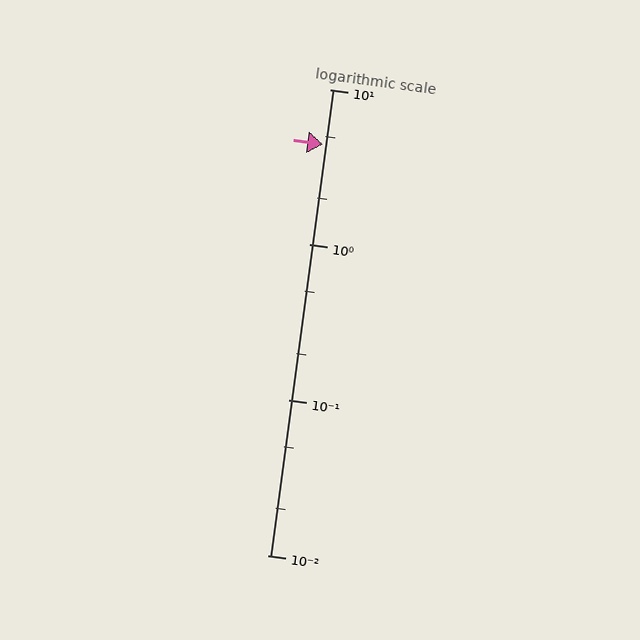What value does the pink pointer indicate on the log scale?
The pointer indicates approximately 4.4.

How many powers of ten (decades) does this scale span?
The scale spans 3 decades, from 0.01 to 10.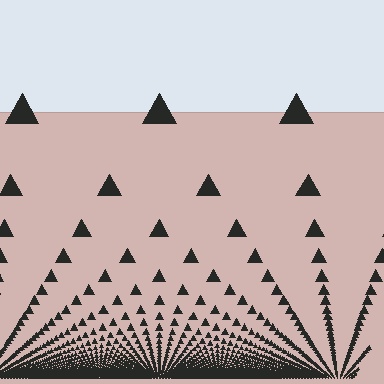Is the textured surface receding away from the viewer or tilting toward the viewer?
The surface appears to tilt toward the viewer. Texture elements get larger and sparser toward the top.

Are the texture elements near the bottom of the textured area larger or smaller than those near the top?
Smaller. The gradient is inverted — elements near the bottom are smaller and denser.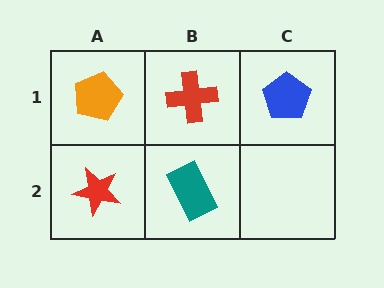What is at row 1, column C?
A blue pentagon.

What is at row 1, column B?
A red cross.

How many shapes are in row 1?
3 shapes.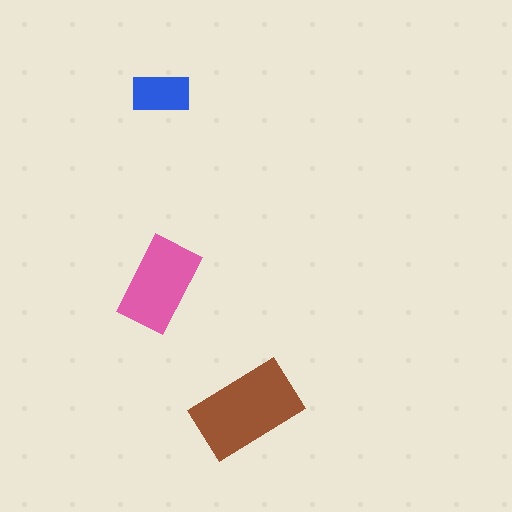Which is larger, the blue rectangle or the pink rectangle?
The pink one.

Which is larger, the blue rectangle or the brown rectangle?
The brown one.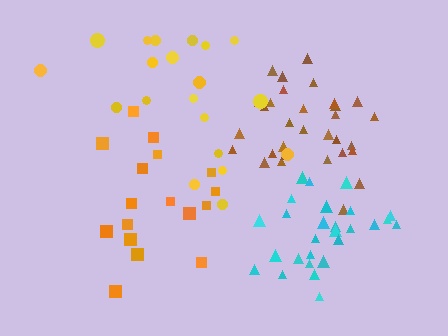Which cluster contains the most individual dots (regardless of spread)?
Brown (31).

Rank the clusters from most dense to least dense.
brown, cyan, orange, yellow.